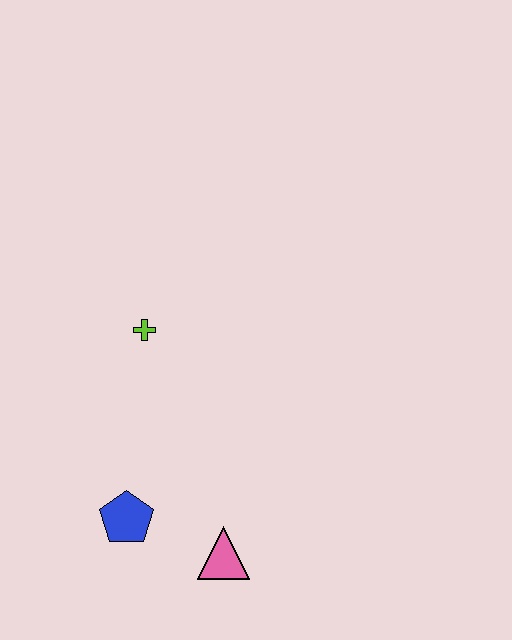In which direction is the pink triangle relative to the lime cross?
The pink triangle is below the lime cross.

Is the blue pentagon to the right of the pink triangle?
No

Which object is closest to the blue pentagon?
The pink triangle is closest to the blue pentagon.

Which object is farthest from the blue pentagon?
The lime cross is farthest from the blue pentagon.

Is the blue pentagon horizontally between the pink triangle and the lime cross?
No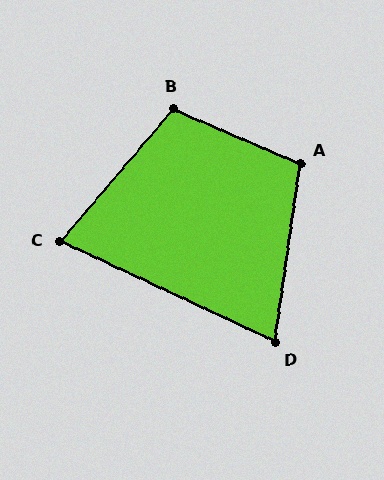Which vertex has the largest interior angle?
B, at approximately 107 degrees.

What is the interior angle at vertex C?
Approximately 74 degrees (acute).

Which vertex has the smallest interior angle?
D, at approximately 73 degrees.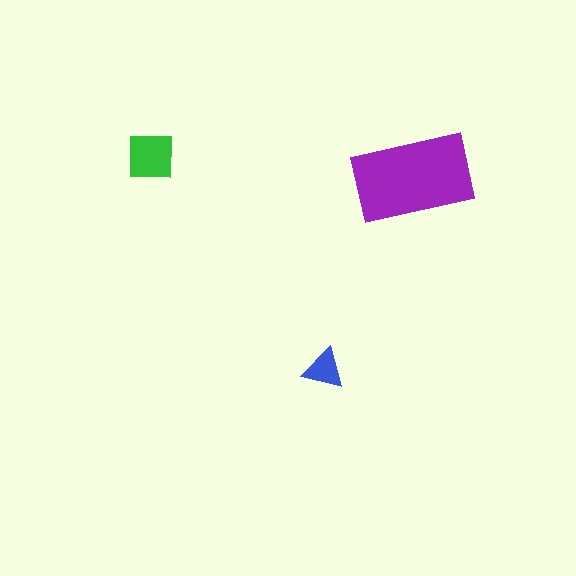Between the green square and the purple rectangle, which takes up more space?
The purple rectangle.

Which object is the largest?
The purple rectangle.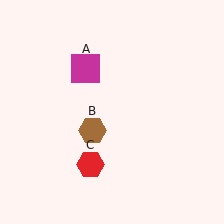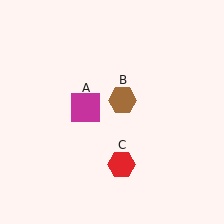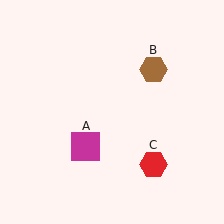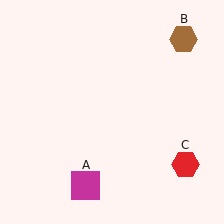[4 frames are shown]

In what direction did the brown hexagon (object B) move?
The brown hexagon (object B) moved up and to the right.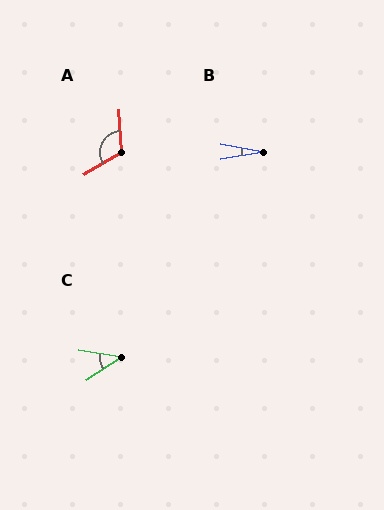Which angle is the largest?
A, at approximately 116 degrees.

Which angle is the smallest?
B, at approximately 20 degrees.